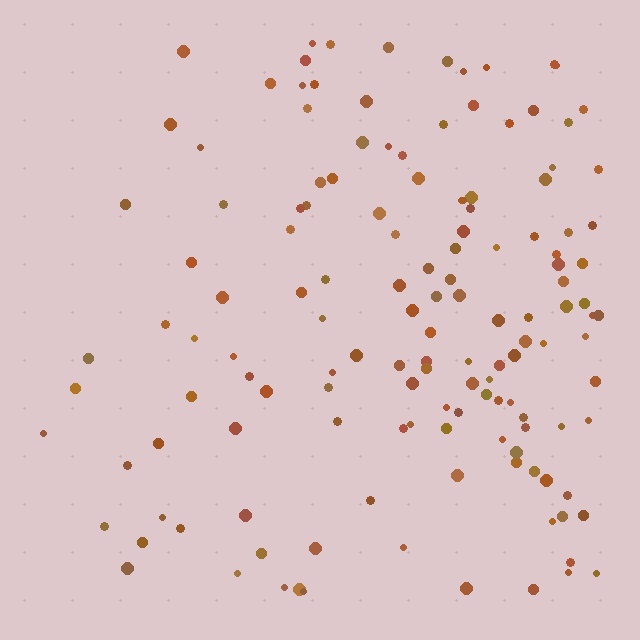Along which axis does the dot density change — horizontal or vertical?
Horizontal.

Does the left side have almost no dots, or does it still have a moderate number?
Still a moderate number, just noticeably fewer than the right.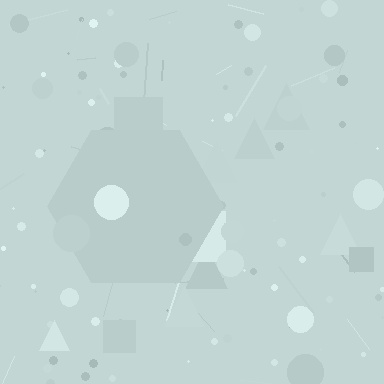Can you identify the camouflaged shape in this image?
The camouflaged shape is a hexagon.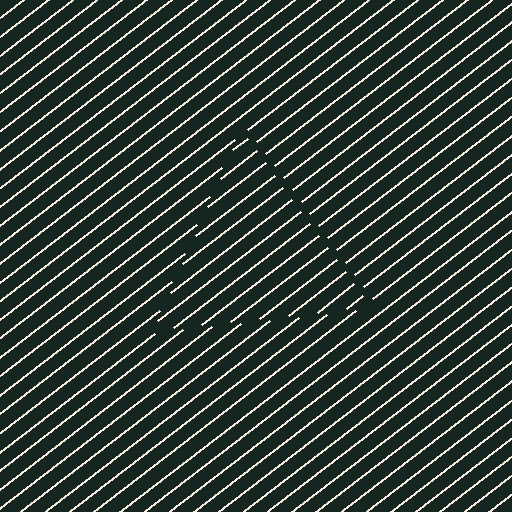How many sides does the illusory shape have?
3 sides — the line-ends trace a triangle.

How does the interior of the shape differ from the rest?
The interior of the shape contains the same grating, shifted by half a period — the contour is defined by the phase discontinuity where line-ends from the inner and outer gratings abut.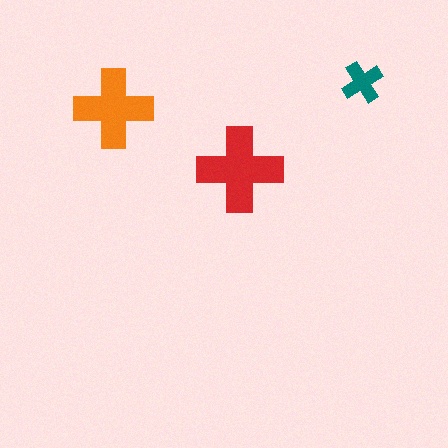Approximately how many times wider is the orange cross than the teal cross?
About 2 times wider.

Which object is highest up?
The teal cross is topmost.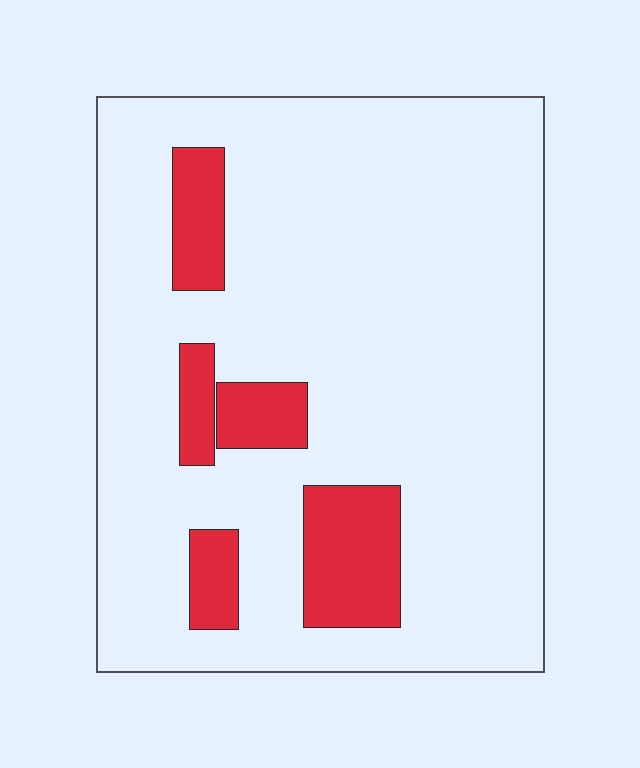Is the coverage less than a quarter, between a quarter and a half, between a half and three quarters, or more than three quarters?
Less than a quarter.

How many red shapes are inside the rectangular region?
5.